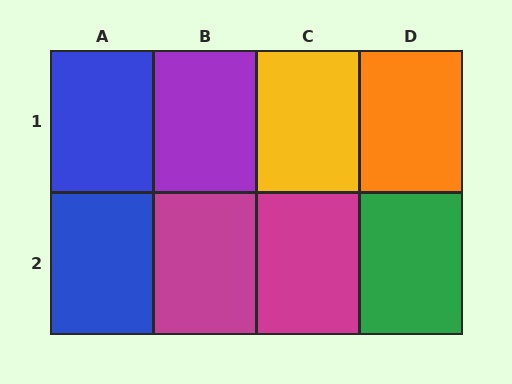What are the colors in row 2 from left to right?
Blue, magenta, magenta, green.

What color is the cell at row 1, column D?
Orange.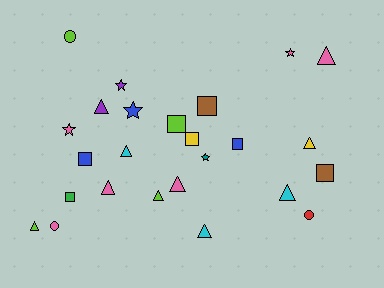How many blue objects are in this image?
There are 3 blue objects.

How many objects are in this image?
There are 25 objects.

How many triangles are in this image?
There are 10 triangles.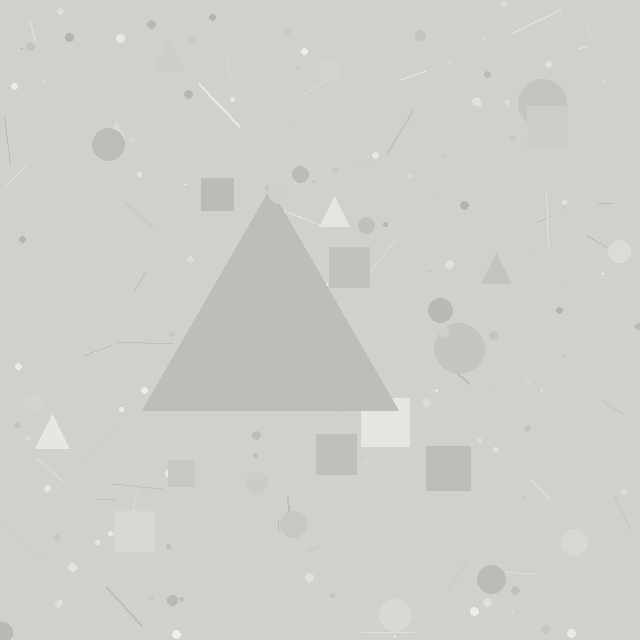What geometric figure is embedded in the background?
A triangle is embedded in the background.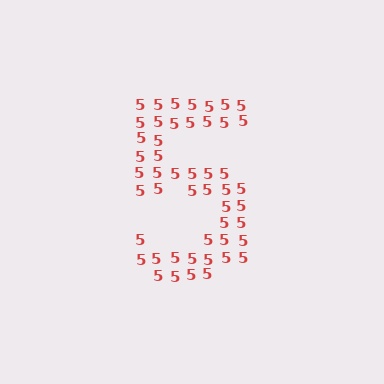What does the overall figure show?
The overall figure shows the digit 5.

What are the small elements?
The small elements are digit 5's.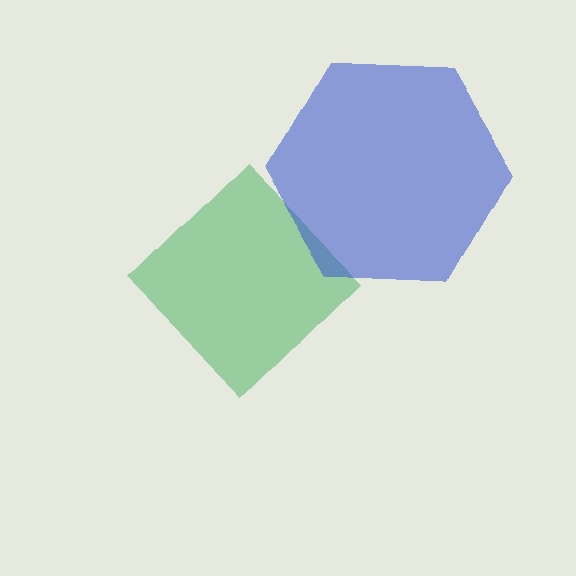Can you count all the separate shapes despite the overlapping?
Yes, there are 2 separate shapes.